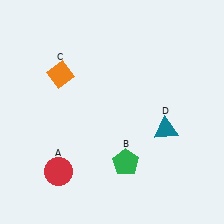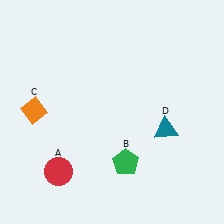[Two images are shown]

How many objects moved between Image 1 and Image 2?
1 object moved between the two images.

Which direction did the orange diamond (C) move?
The orange diamond (C) moved down.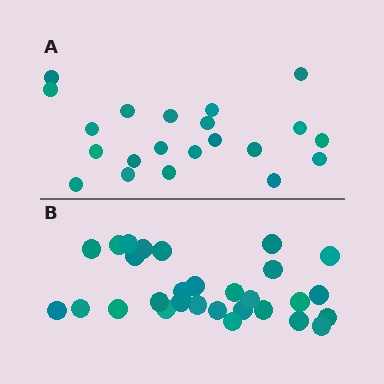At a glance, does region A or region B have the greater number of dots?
Region B (the bottom region) has more dots.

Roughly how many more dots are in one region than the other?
Region B has roughly 8 or so more dots than region A.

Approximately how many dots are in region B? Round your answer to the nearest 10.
About 30 dots. (The exact count is 29, which rounds to 30.)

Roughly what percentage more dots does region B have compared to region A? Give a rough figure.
About 40% more.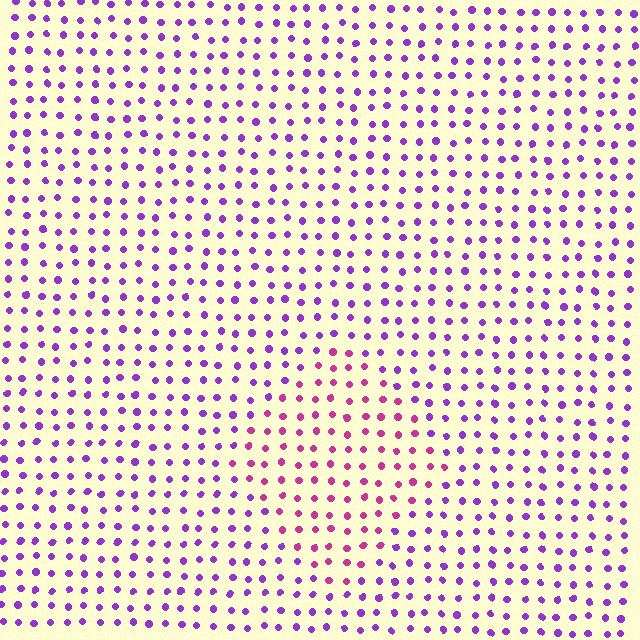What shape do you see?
I see a diamond.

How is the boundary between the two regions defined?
The boundary is defined purely by a slight shift in hue (about 41 degrees). Spacing, size, and orientation are identical on both sides.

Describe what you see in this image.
The image is filled with small purple elements in a uniform arrangement. A diamond-shaped region is visible where the elements are tinted to a slightly different hue, forming a subtle color boundary.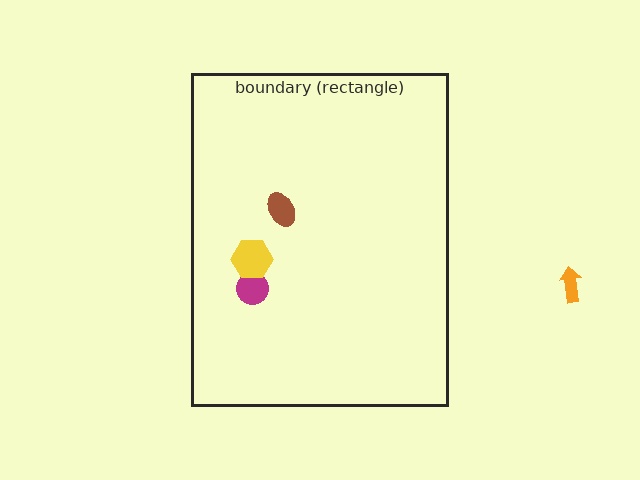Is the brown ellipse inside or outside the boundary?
Inside.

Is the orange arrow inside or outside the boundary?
Outside.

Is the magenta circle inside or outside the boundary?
Inside.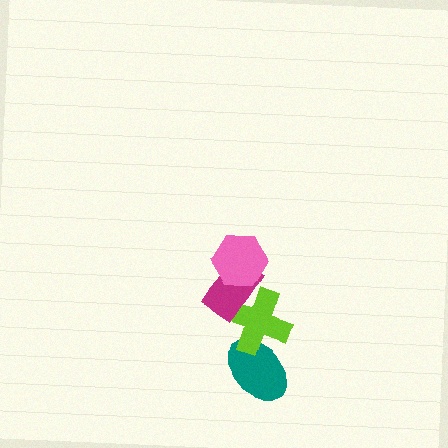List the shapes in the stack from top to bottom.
From top to bottom: the pink hexagon, the magenta rectangle, the lime cross, the teal ellipse.